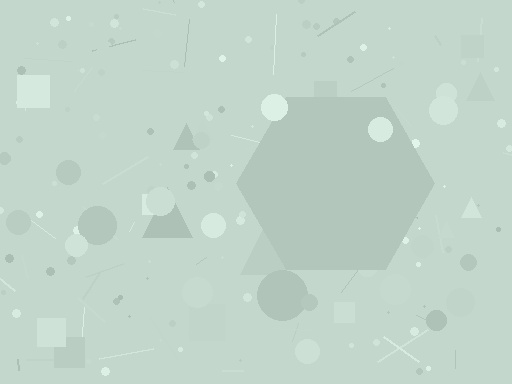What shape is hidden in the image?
A hexagon is hidden in the image.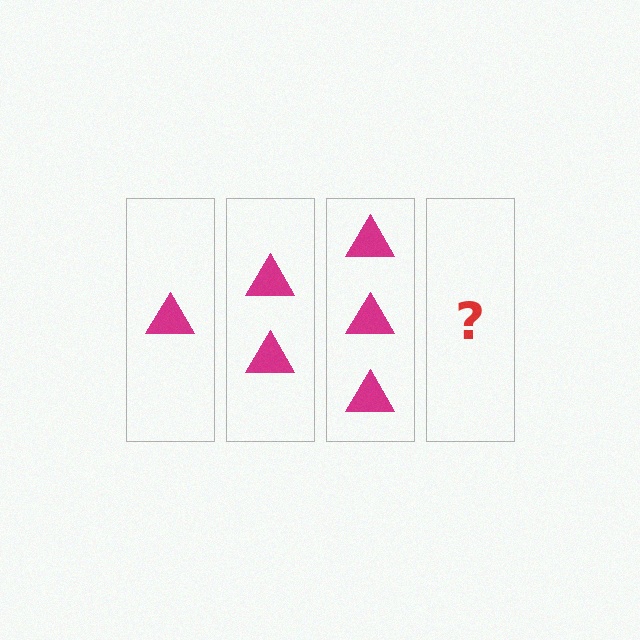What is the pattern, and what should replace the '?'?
The pattern is that each step adds one more triangle. The '?' should be 4 triangles.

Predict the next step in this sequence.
The next step is 4 triangles.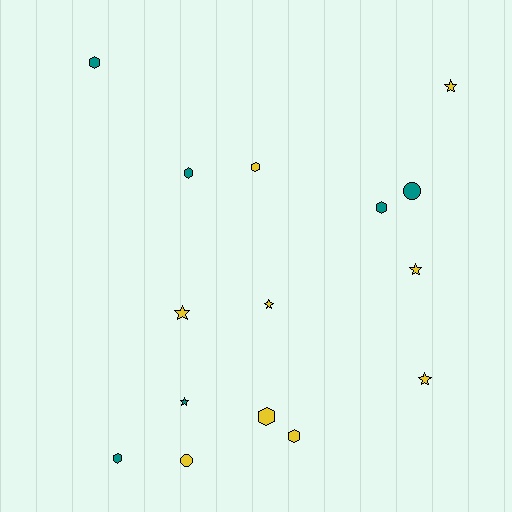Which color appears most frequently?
Yellow, with 9 objects.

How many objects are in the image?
There are 15 objects.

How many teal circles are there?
There is 1 teal circle.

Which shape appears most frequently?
Hexagon, with 7 objects.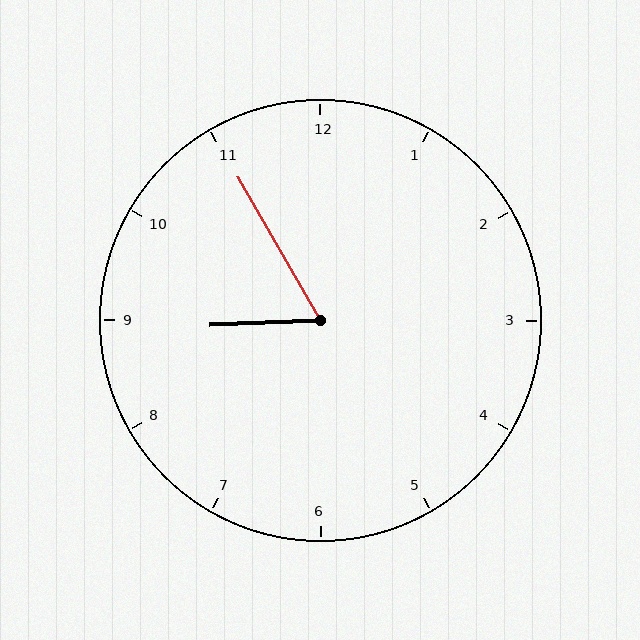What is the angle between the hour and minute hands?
Approximately 62 degrees.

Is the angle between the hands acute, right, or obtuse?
It is acute.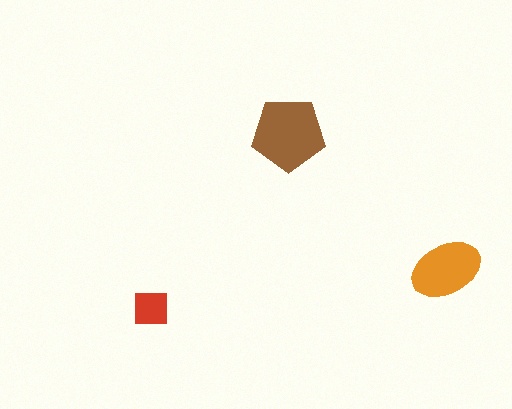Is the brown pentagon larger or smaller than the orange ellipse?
Larger.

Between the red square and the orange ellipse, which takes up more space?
The orange ellipse.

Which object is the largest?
The brown pentagon.